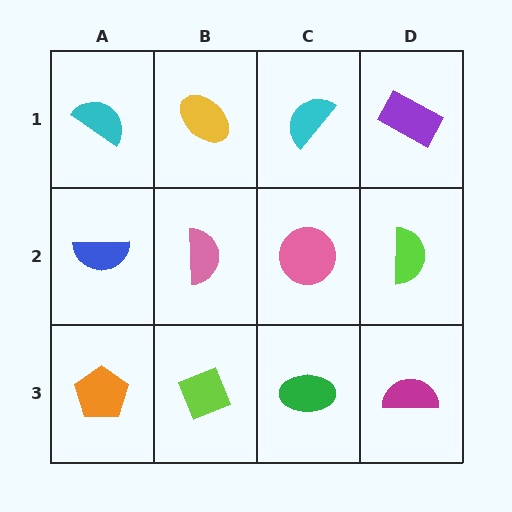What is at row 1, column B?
A yellow ellipse.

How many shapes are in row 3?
4 shapes.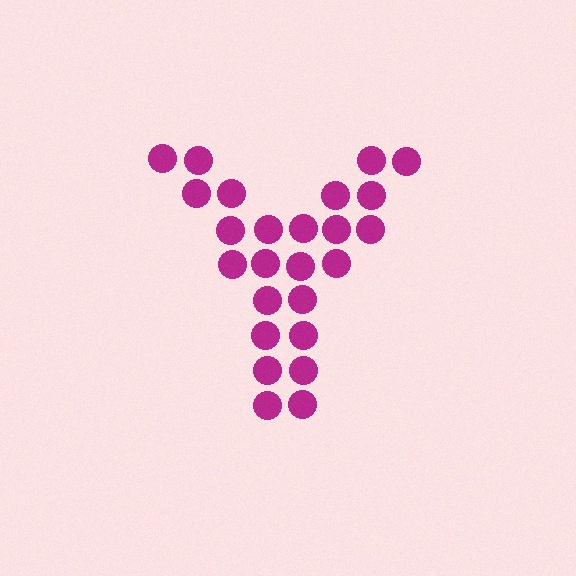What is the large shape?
The large shape is the letter Y.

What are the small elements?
The small elements are circles.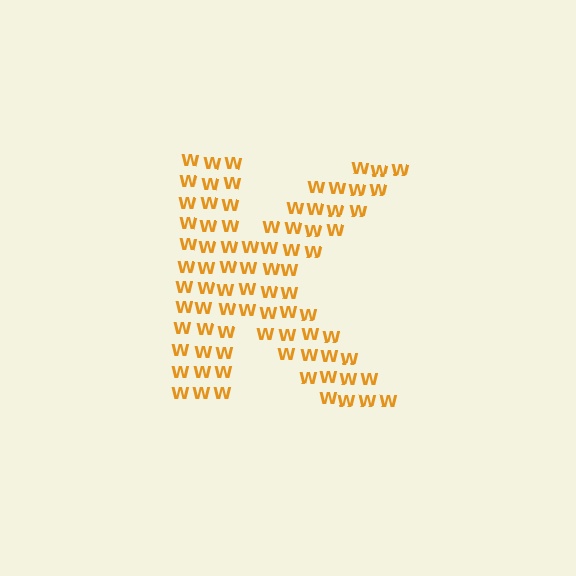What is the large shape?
The large shape is the letter K.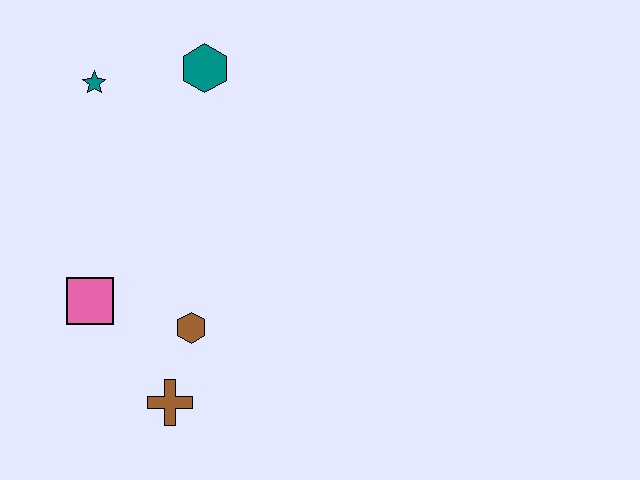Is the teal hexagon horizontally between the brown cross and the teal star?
No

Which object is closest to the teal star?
The teal hexagon is closest to the teal star.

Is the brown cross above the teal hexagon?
No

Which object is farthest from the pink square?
The teal hexagon is farthest from the pink square.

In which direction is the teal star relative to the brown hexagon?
The teal star is above the brown hexagon.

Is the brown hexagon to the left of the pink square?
No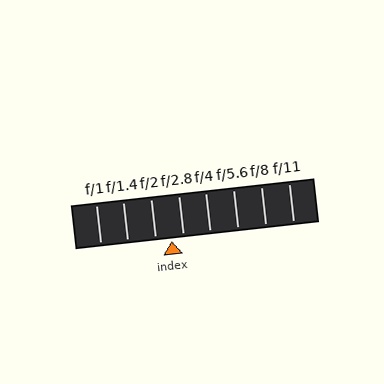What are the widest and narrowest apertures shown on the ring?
The widest aperture shown is f/1 and the narrowest is f/11.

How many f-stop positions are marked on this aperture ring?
There are 8 f-stop positions marked.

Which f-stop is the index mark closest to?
The index mark is closest to f/2.8.